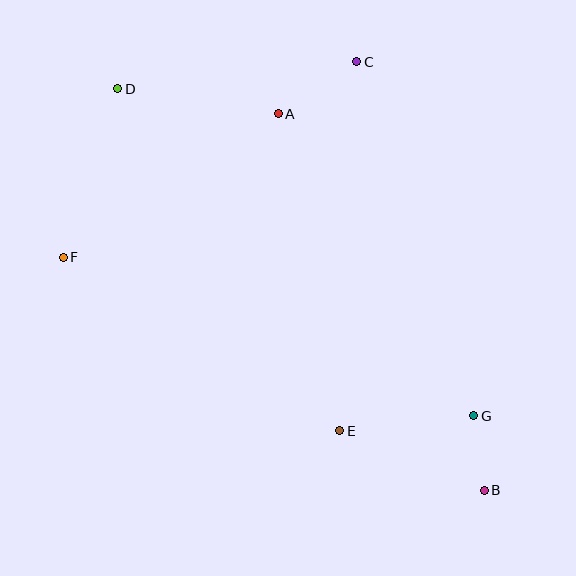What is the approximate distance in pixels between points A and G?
The distance between A and G is approximately 360 pixels.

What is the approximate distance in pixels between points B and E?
The distance between B and E is approximately 156 pixels.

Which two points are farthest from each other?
Points B and D are farthest from each other.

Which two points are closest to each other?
Points B and G are closest to each other.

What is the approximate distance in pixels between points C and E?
The distance between C and E is approximately 369 pixels.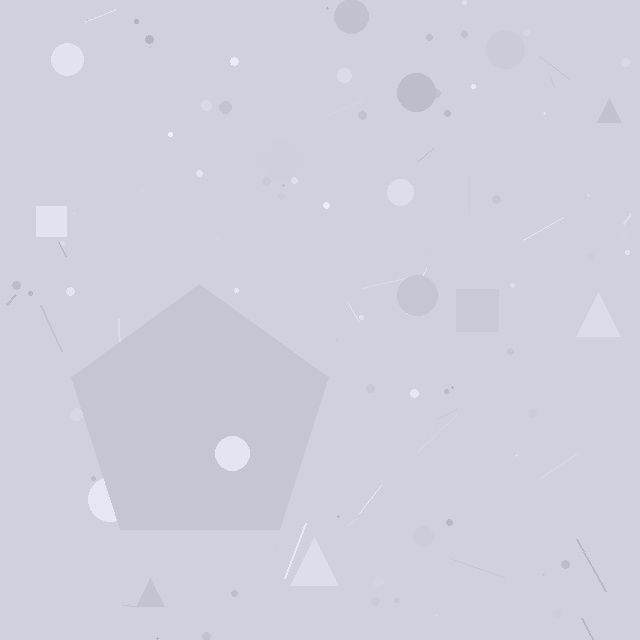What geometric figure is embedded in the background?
A pentagon is embedded in the background.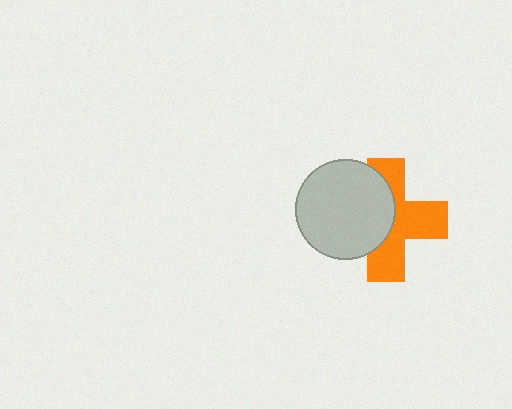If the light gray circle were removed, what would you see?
You would see the complete orange cross.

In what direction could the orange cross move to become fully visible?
The orange cross could move right. That would shift it out from behind the light gray circle entirely.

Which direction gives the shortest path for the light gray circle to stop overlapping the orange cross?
Moving left gives the shortest separation.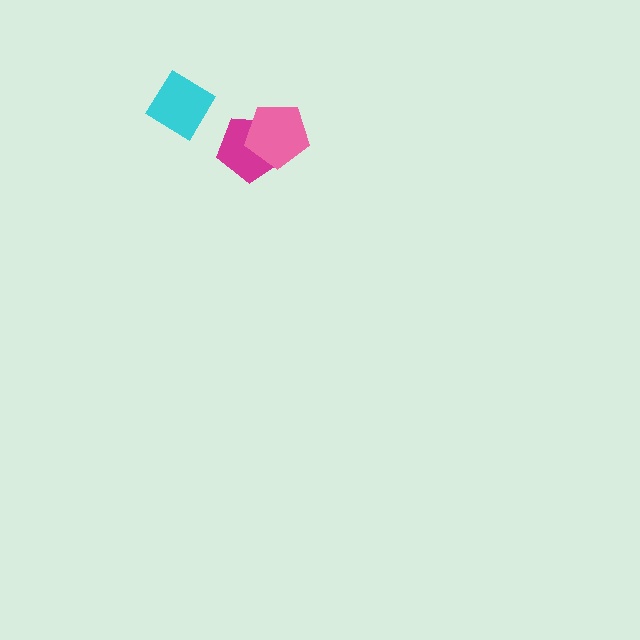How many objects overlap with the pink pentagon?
1 object overlaps with the pink pentagon.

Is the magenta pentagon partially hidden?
Yes, it is partially covered by another shape.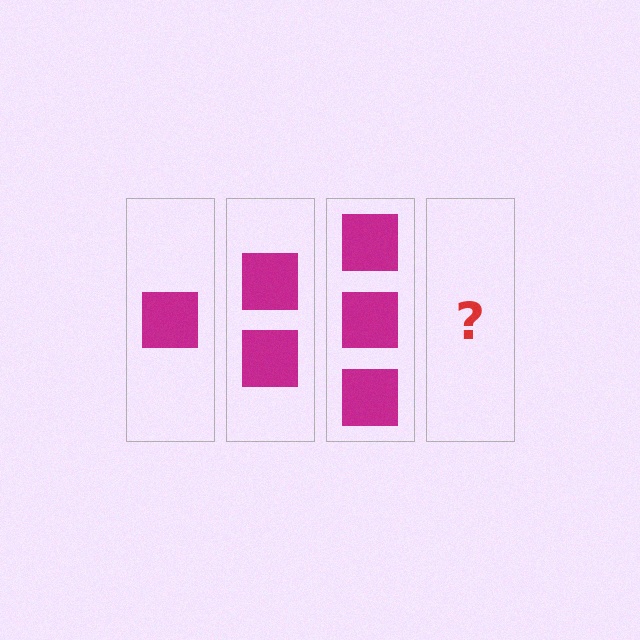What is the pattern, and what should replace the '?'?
The pattern is that each step adds one more square. The '?' should be 4 squares.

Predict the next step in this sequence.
The next step is 4 squares.